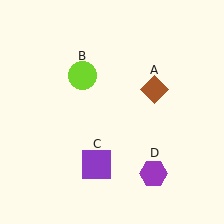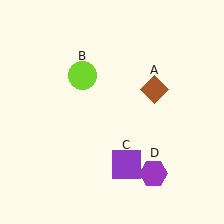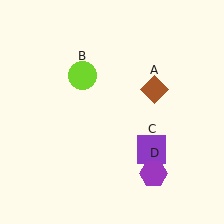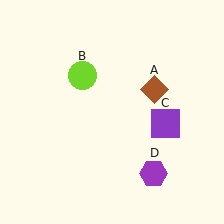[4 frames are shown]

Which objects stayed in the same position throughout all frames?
Brown diamond (object A) and lime circle (object B) and purple hexagon (object D) remained stationary.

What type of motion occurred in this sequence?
The purple square (object C) rotated counterclockwise around the center of the scene.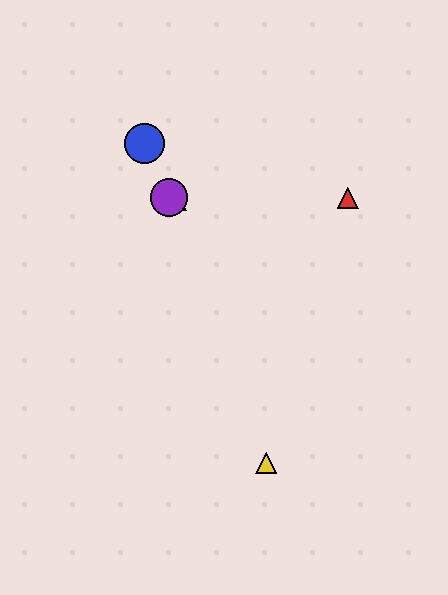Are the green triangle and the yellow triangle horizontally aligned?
No, the green triangle is at y≈198 and the yellow triangle is at y≈463.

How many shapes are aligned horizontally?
3 shapes (the red triangle, the green triangle, the purple circle) are aligned horizontally.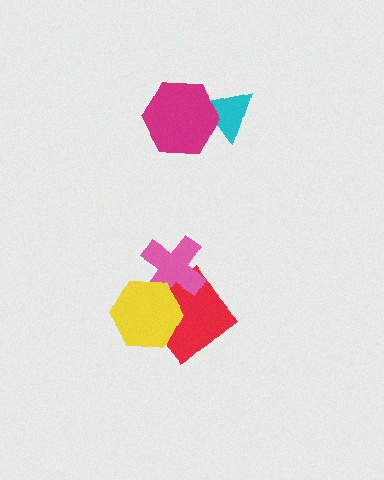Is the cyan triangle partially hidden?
Yes, it is partially covered by another shape.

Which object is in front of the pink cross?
The yellow hexagon is in front of the pink cross.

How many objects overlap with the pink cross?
2 objects overlap with the pink cross.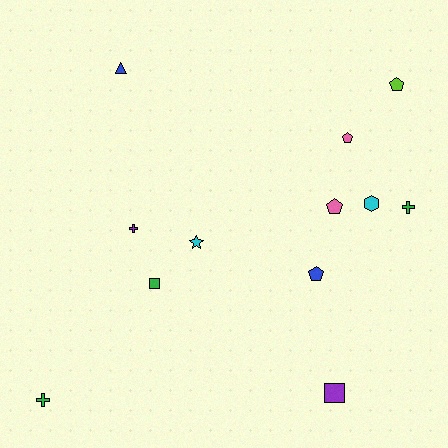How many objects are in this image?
There are 12 objects.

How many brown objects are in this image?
There are no brown objects.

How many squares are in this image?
There are 2 squares.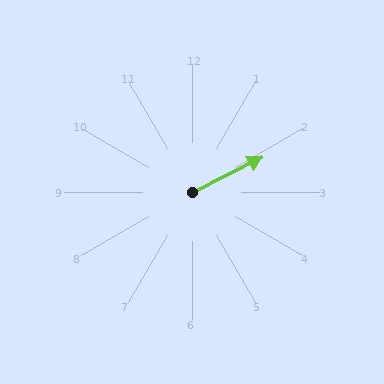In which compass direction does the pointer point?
Northeast.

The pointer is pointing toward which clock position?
Roughly 2 o'clock.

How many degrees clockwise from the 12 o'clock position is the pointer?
Approximately 63 degrees.